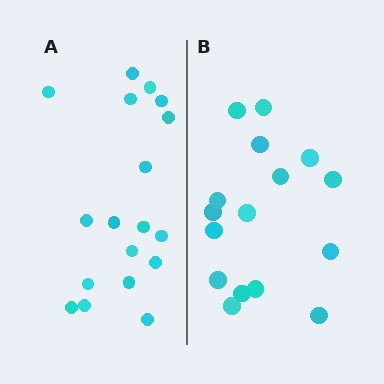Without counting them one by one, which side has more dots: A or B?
Region A (the left region) has more dots.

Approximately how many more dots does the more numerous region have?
Region A has just a few more — roughly 2 or 3 more dots than region B.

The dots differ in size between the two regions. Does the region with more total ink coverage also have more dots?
No. Region B has more total ink coverage because its dots are larger, but region A actually contains more individual dots. Total area can be misleading — the number of items is what matters here.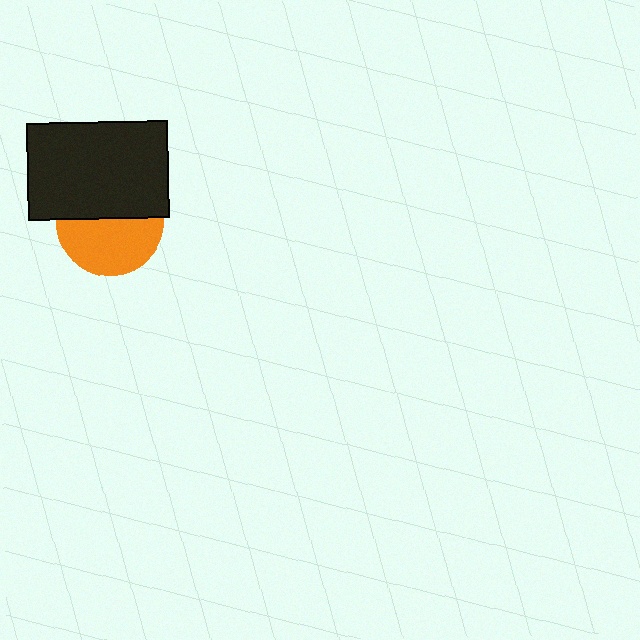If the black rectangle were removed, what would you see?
You would see the complete orange circle.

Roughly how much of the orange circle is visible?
About half of it is visible (roughly 52%).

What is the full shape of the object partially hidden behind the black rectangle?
The partially hidden object is an orange circle.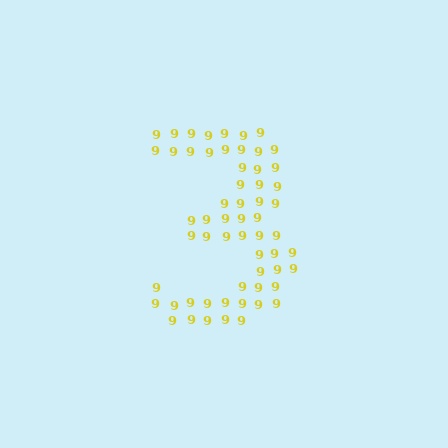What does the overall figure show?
The overall figure shows the digit 3.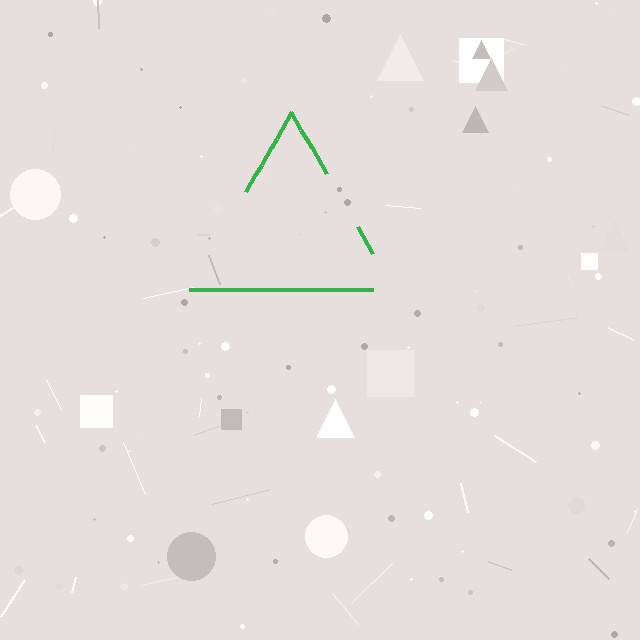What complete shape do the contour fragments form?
The contour fragments form a triangle.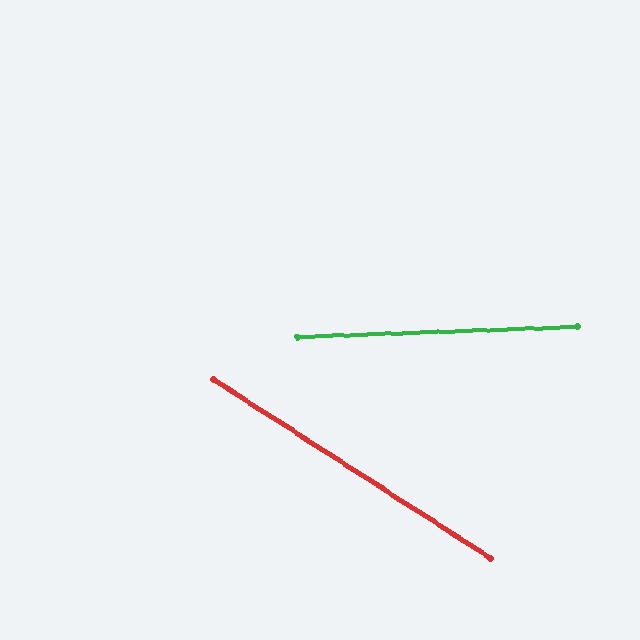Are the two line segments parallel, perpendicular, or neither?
Neither parallel nor perpendicular — they differ by about 35°.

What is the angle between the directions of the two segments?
Approximately 35 degrees.